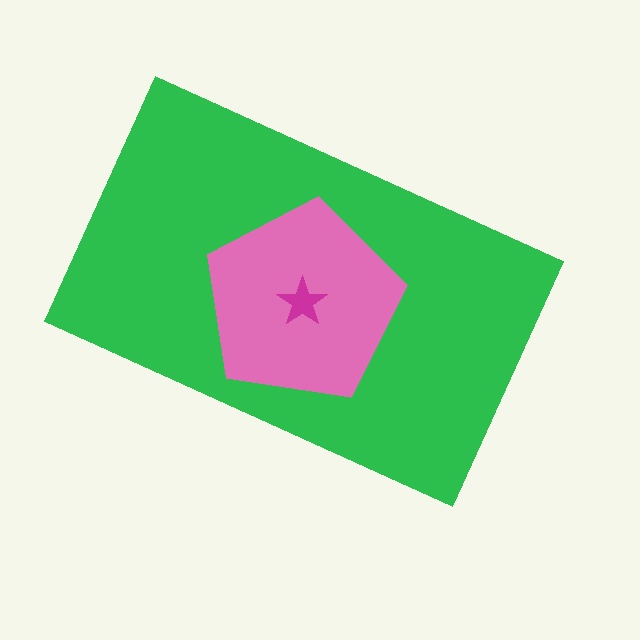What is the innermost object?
The magenta star.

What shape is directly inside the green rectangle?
The pink pentagon.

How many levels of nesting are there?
3.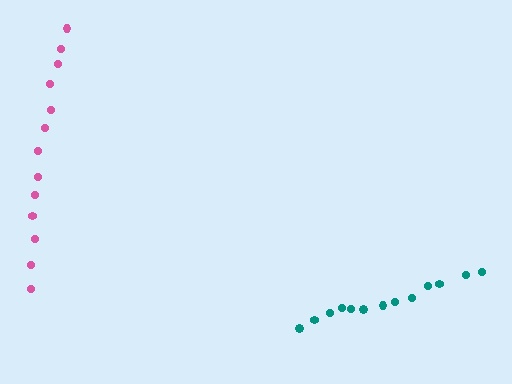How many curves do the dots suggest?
There are 2 distinct paths.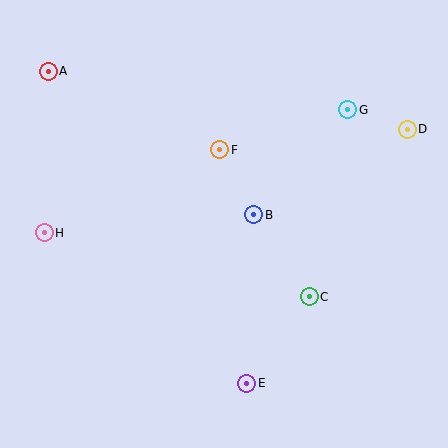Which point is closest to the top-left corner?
Point A is closest to the top-left corner.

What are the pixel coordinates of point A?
Point A is at (48, 71).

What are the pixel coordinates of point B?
Point B is at (254, 215).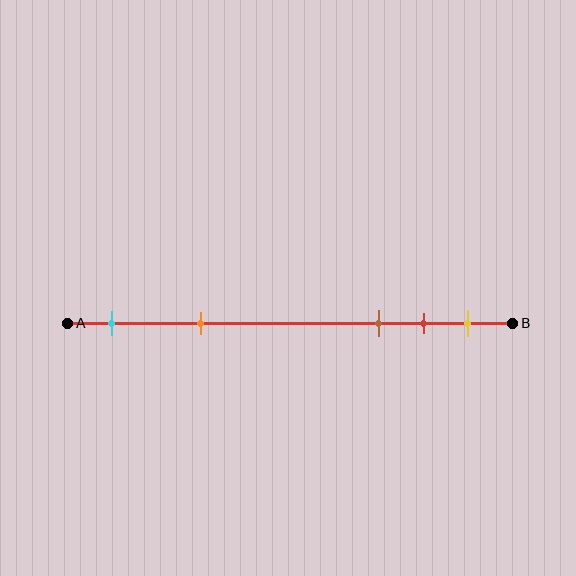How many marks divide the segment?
There are 5 marks dividing the segment.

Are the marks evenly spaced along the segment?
No, the marks are not evenly spaced.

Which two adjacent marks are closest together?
The red and yellow marks are the closest adjacent pair.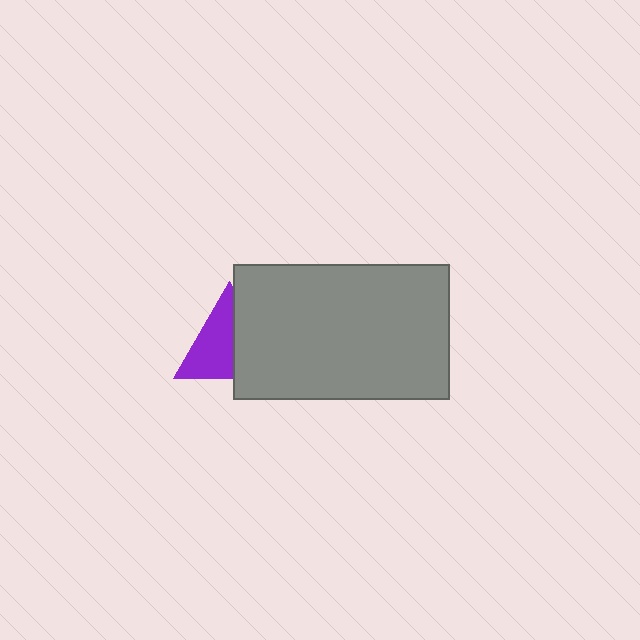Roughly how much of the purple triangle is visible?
About half of it is visible (roughly 57%).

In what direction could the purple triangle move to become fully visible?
The purple triangle could move left. That would shift it out from behind the gray rectangle entirely.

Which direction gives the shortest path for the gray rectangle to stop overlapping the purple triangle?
Moving right gives the shortest separation.